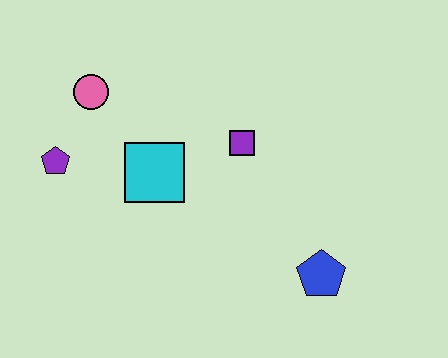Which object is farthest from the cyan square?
The blue pentagon is farthest from the cyan square.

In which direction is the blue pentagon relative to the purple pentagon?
The blue pentagon is to the right of the purple pentagon.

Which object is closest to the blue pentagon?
The purple square is closest to the blue pentagon.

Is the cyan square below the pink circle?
Yes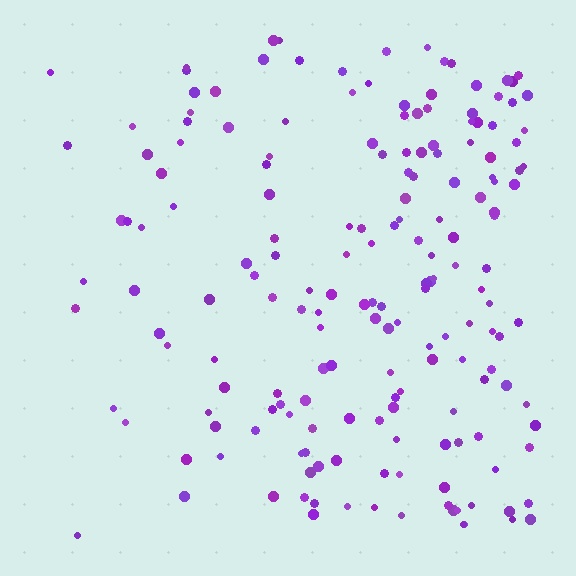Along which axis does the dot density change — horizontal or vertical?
Horizontal.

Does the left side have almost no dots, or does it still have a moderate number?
Still a moderate number, just noticeably fewer than the right.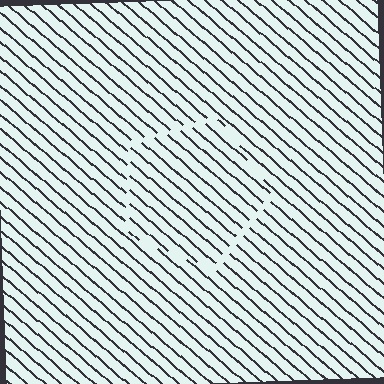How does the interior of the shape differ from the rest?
The interior of the shape contains the same grating, shifted by half a period — the contour is defined by the phase discontinuity where line-ends from the inner and outer gratings abut.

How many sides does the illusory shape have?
5 sides — the line-ends trace a pentagon.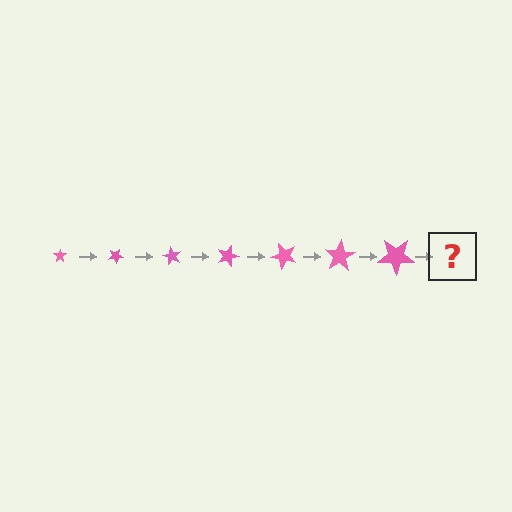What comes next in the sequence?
The next element should be a star, larger than the previous one and rotated 210 degrees from the start.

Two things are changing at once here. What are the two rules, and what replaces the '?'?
The two rules are that the star grows larger each step and it rotates 30 degrees each step. The '?' should be a star, larger than the previous one and rotated 210 degrees from the start.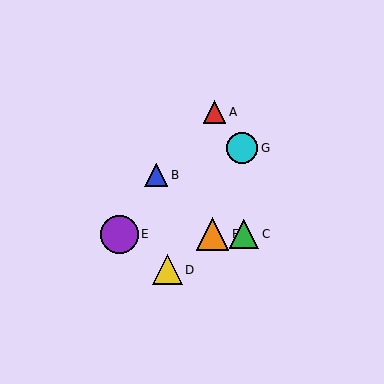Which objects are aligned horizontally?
Objects C, E, F are aligned horizontally.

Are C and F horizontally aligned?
Yes, both are at y≈234.